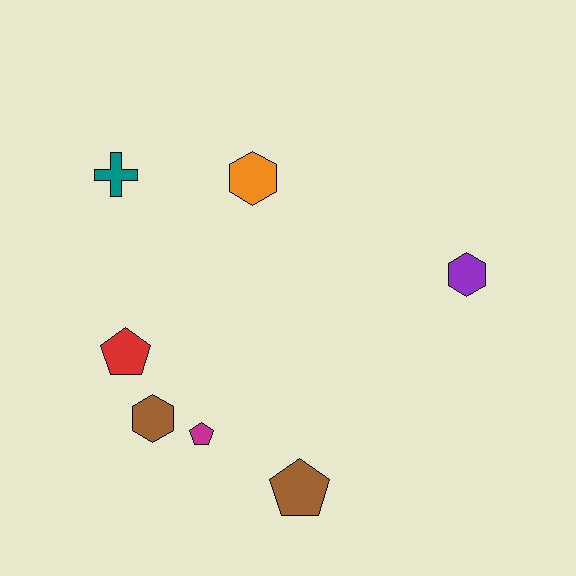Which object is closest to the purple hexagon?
The orange hexagon is closest to the purple hexagon.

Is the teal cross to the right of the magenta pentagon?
No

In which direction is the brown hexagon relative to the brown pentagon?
The brown hexagon is to the left of the brown pentagon.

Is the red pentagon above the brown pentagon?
Yes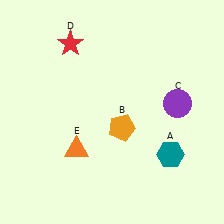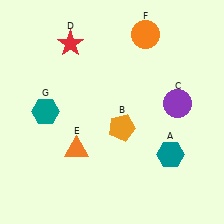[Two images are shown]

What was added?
An orange circle (F), a teal hexagon (G) were added in Image 2.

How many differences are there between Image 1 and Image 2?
There are 2 differences between the two images.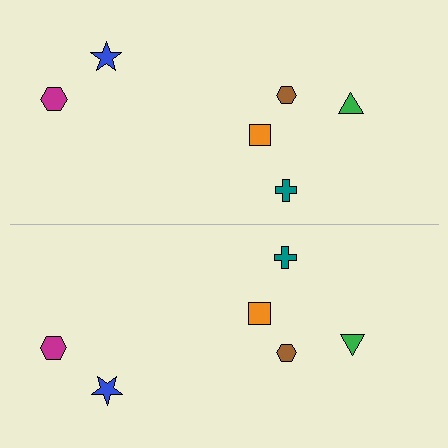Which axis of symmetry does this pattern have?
The pattern has a horizontal axis of symmetry running through the center of the image.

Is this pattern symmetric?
Yes, this pattern has bilateral (reflection) symmetry.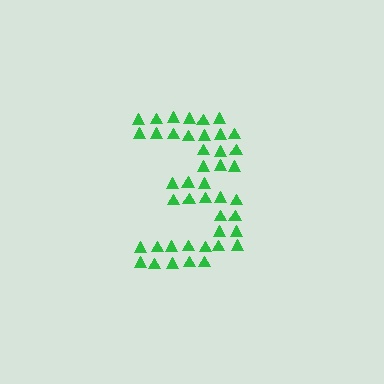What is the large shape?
The large shape is the digit 3.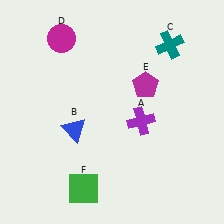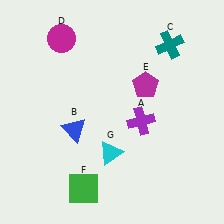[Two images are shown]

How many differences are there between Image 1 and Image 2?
There is 1 difference between the two images.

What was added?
A cyan triangle (G) was added in Image 2.